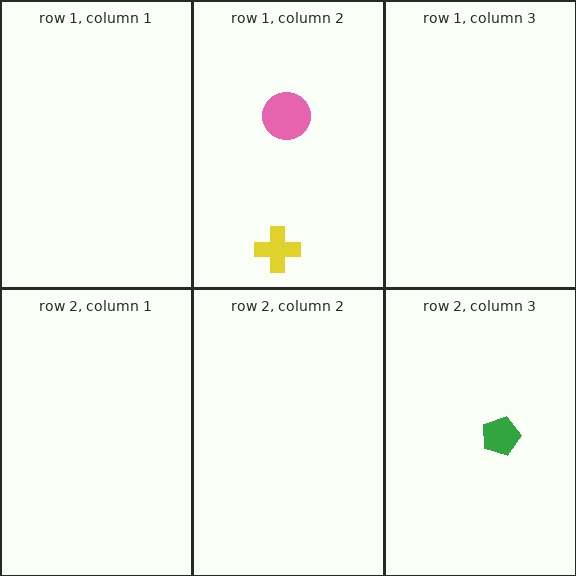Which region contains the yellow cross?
The row 1, column 2 region.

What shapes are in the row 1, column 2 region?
The pink circle, the yellow cross.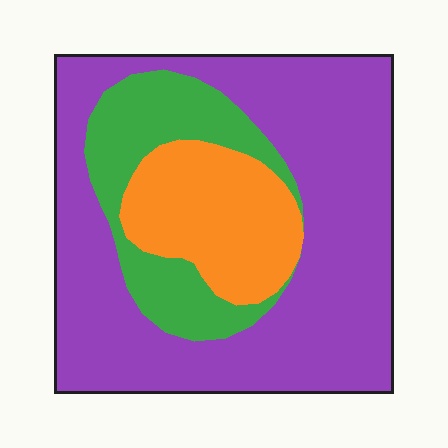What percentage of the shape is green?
Green takes up about one fifth (1/5) of the shape.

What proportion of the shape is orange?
Orange covers about 20% of the shape.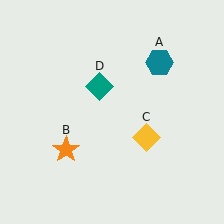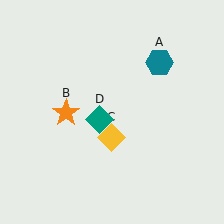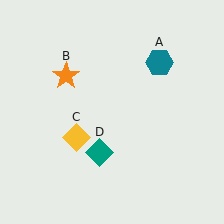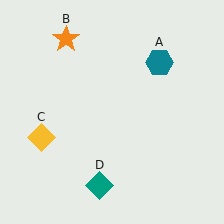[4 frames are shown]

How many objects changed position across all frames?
3 objects changed position: orange star (object B), yellow diamond (object C), teal diamond (object D).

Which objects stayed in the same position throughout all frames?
Teal hexagon (object A) remained stationary.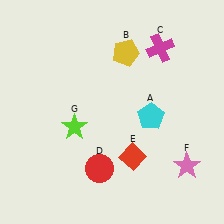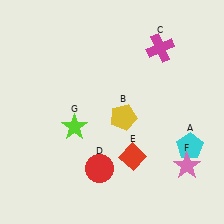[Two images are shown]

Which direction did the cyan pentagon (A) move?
The cyan pentagon (A) moved right.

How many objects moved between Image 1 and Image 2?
2 objects moved between the two images.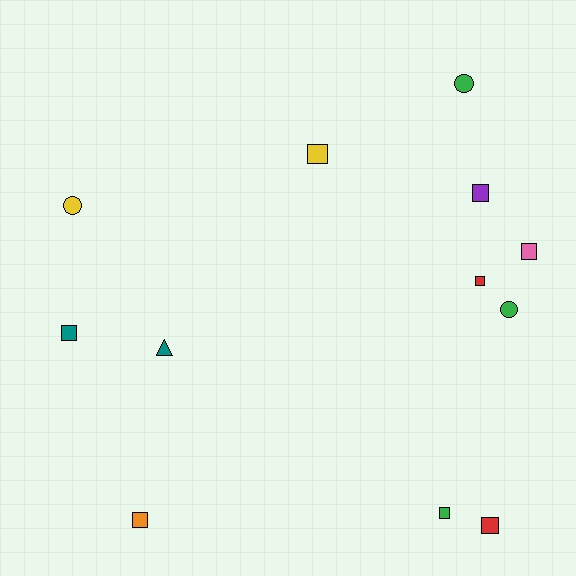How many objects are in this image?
There are 12 objects.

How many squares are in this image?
There are 8 squares.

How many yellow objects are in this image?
There are 2 yellow objects.